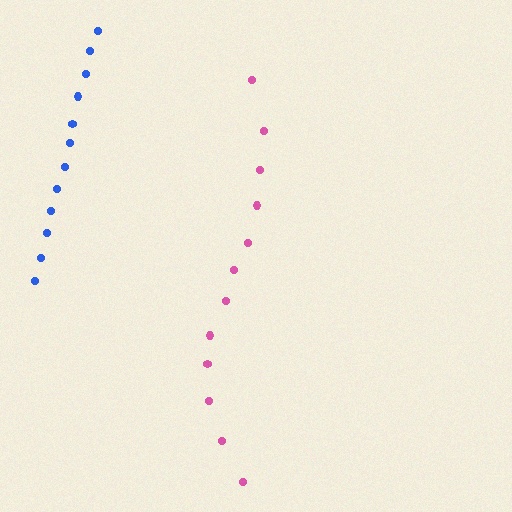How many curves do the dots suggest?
There are 2 distinct paths.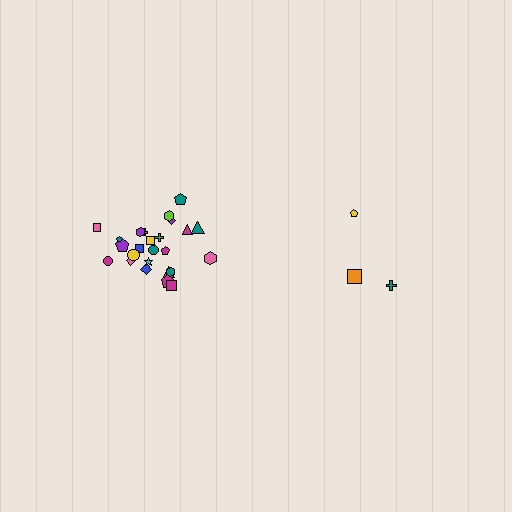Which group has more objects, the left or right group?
The left group.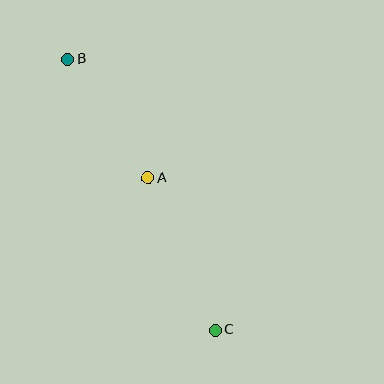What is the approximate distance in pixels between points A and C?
The distance between A and C is approximately 167 pixels.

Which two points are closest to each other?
Points A and B are closest to each other.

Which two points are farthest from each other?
Points B and C are farthest from each other.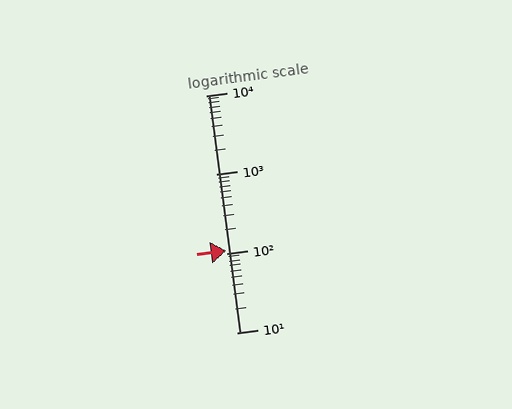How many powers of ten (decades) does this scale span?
The scale spans 3 decades, from 10 to 10000.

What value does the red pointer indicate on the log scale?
The pointer indicates approximately 110.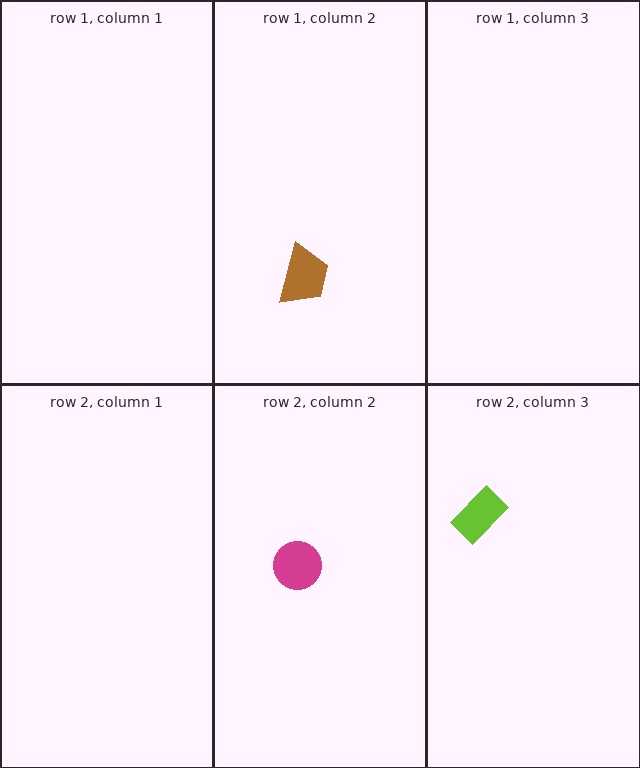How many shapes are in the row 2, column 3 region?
1.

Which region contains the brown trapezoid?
The row 1, column 2 region.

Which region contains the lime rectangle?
The row 2, column 3 region.